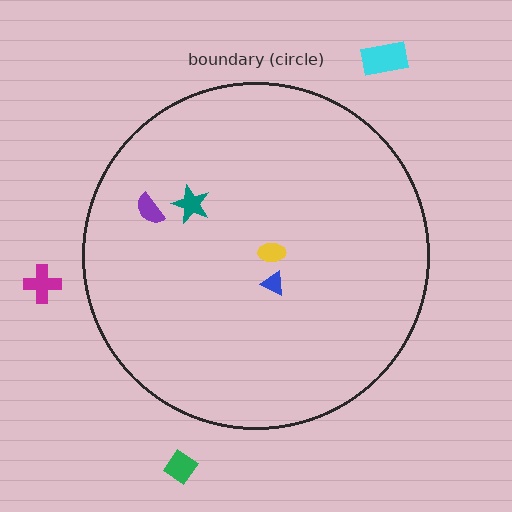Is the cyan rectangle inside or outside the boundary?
Outside.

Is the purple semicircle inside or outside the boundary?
Inside.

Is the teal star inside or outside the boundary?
Inside.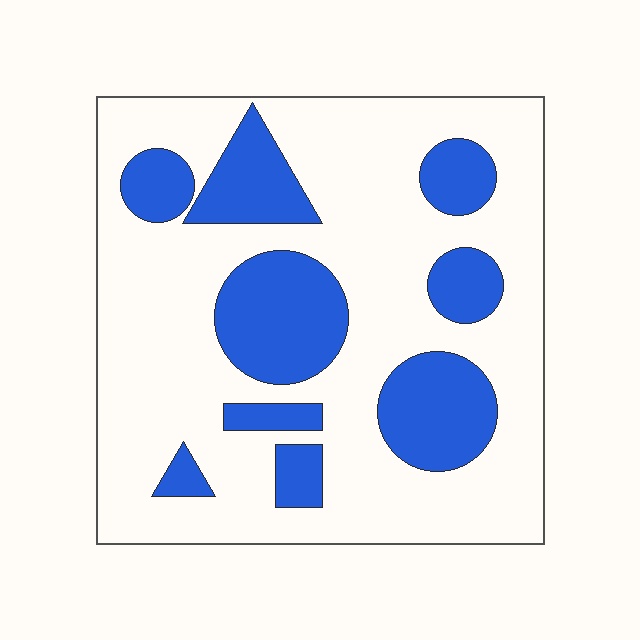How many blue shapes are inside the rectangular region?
9.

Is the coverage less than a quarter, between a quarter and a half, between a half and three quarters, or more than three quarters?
Between a quarter and a half.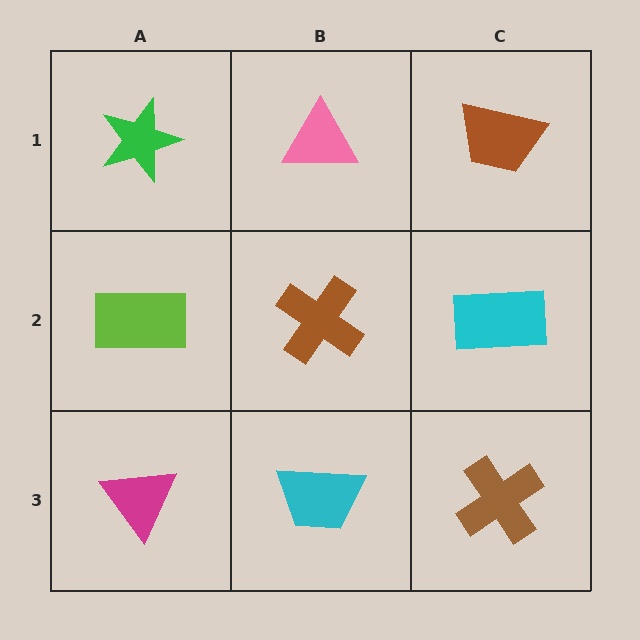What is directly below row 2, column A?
A magenta triangle.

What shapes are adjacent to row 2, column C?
A brown trapezoid (row 1, column C), a brown cross (row 3, column C), a brown cross (row 2, column B).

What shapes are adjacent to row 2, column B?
A pink triangle (row 1, column B), a cyan trapezoid (row 3, column B), a lime rectangle (row 2, column A), a cyan rectangle (row 2, column C).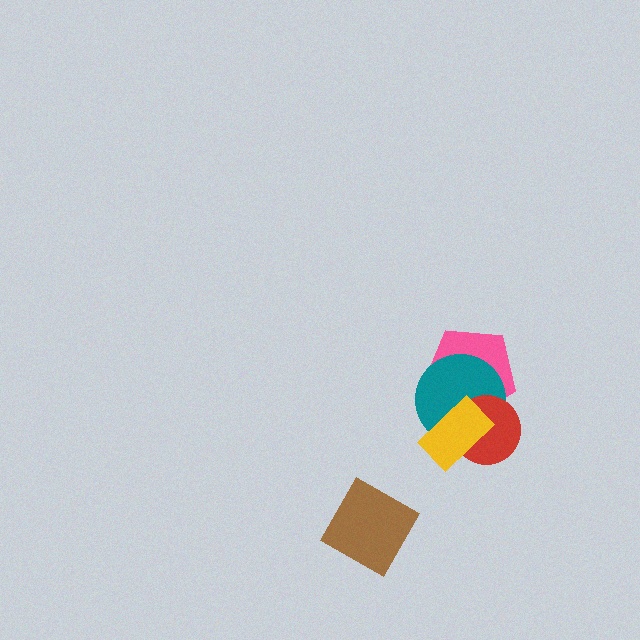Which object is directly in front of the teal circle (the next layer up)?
The red circle is directly in front of the teal circle.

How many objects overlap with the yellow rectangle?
3 objects overlap with the yellow rectangle.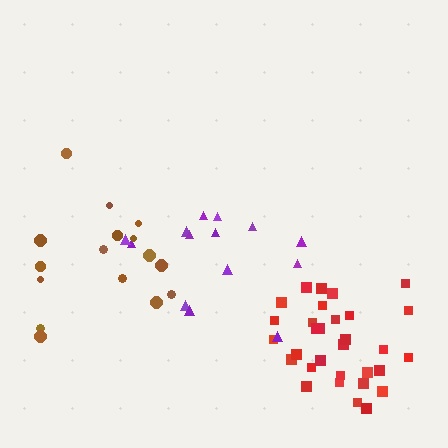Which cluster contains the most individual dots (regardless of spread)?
Red (31).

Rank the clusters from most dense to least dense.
red, brown, purple.